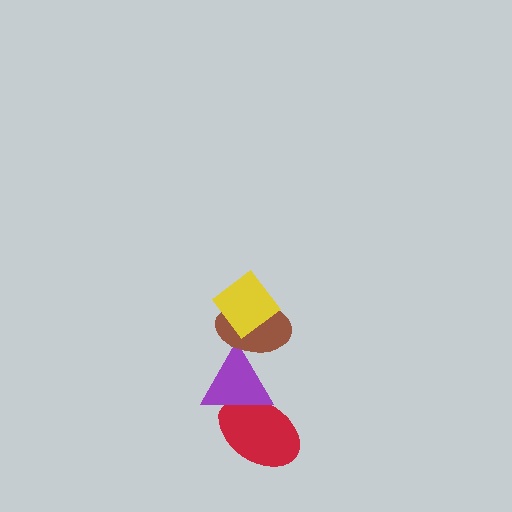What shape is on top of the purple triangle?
The brown ellipse is on top of the purple triangle.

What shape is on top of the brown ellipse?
The yellow diamond is on top of the brown ellipse.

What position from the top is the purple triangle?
The purple triangle is 3rd from the top.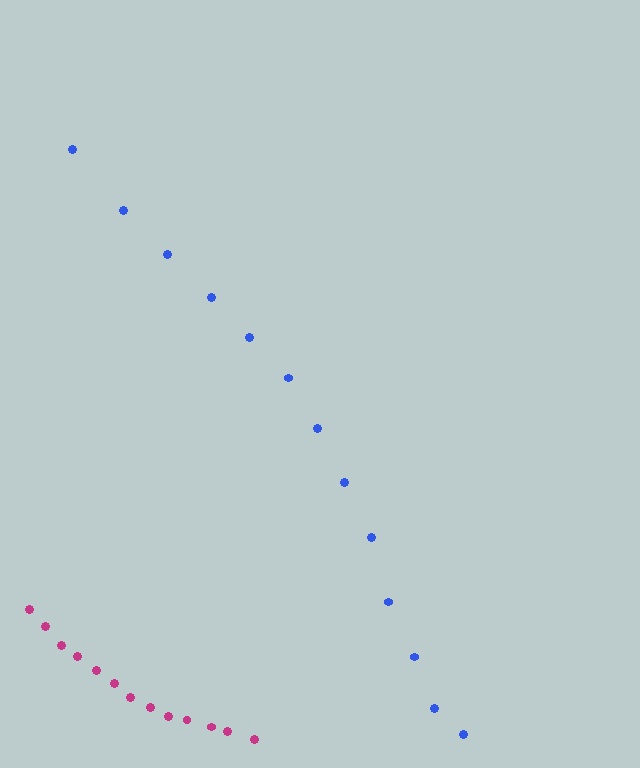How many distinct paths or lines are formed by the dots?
There are 2 distinct paths.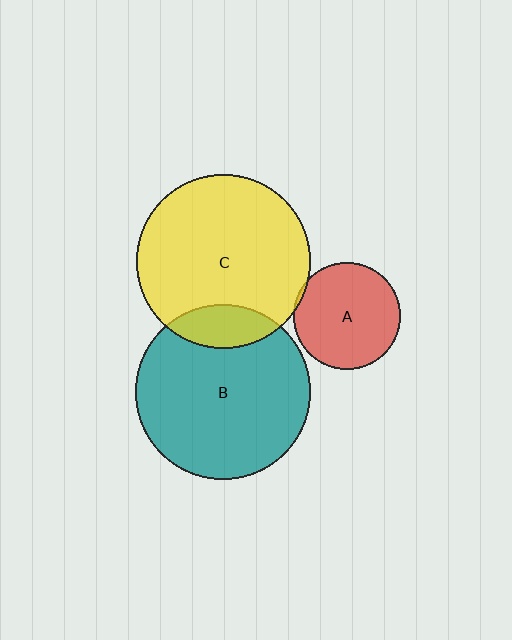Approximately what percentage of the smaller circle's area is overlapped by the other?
Approximately 15%.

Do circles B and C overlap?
Yes.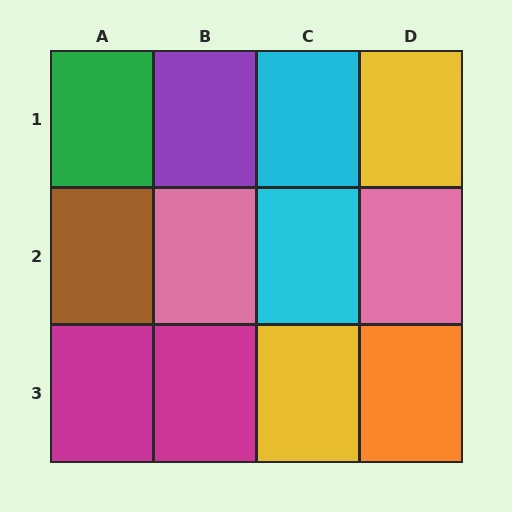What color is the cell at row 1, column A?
Green.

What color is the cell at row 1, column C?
Cyan.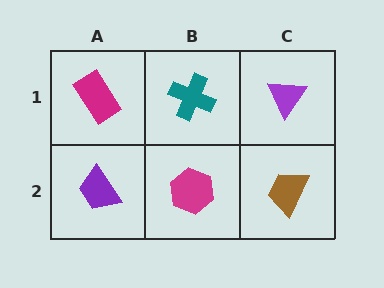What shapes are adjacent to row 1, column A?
A purple trapezoid (row 2, column A), a teal cross (row 1, column B).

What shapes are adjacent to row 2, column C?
A purple triangle (row 1, column C), a magenta hexagon (row 2, column B).